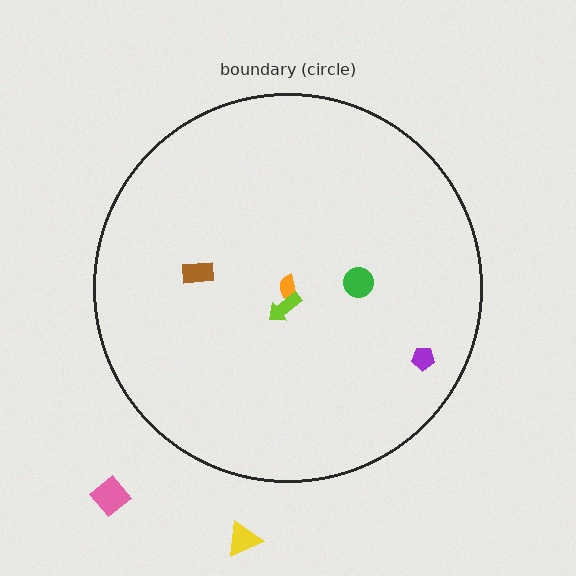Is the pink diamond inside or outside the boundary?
Outside.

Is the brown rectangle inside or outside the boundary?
Inside.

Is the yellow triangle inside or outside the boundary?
Outside.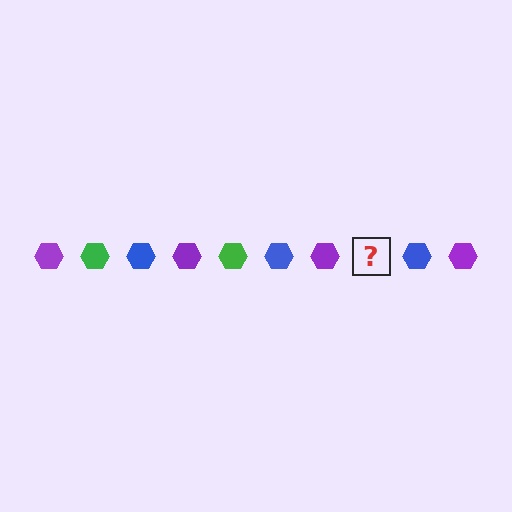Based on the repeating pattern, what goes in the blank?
The blank should be a green hexagon.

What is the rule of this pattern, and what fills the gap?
The rule is that the pattern cycles through purple, green, blue hexagons. The gap should be filled with a green hexagon.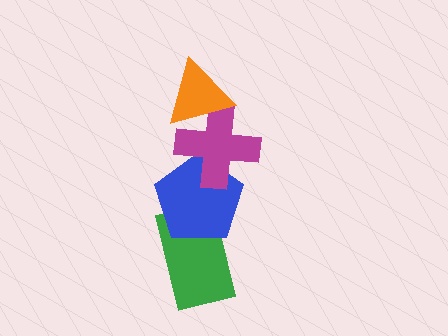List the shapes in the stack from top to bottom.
From top to bottom: the orange triangle, the magenta cross, the blue pentagon, the green rectangle.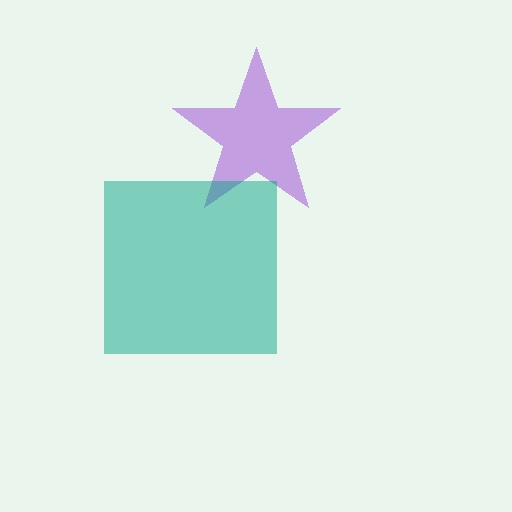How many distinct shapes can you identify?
There are 2 distinct shapes: a purple star, a teal square.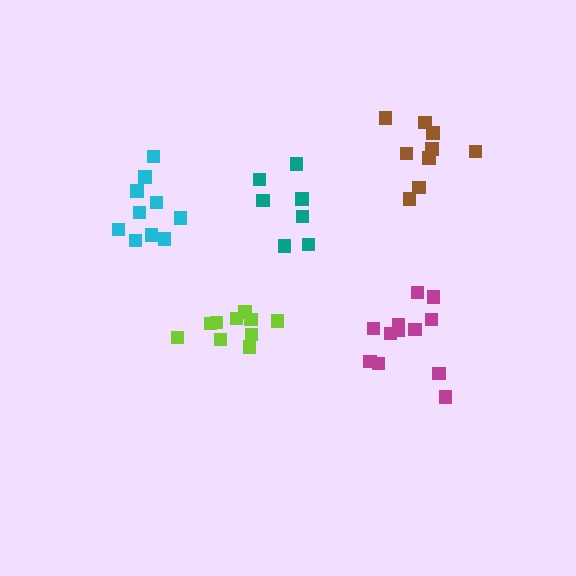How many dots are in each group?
Group 1: 9 dots, Group 2: 10 dots, Group 3: 10 dots, Group 4: 7 dots, Group 5: 12 dots (48 total).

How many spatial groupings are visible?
There are 5 spatial groupings.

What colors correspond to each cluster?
The clusters are colored: brown, lime, cyan, teal, magenta.